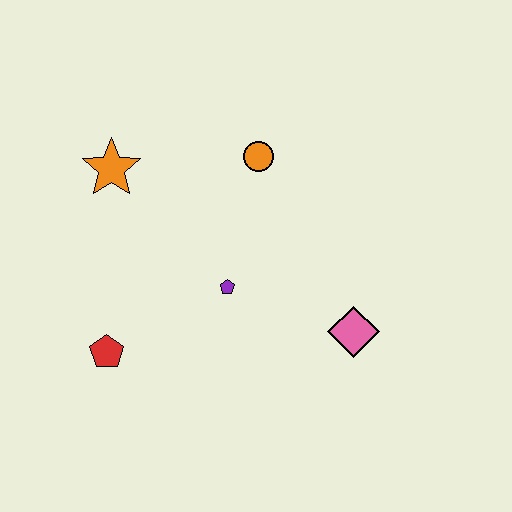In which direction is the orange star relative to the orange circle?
The orange star is to the left of the orange circle.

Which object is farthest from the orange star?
The pink diamond is farthest from the orange star.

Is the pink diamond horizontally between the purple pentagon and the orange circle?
No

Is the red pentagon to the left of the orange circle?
Yes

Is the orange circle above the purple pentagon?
Yes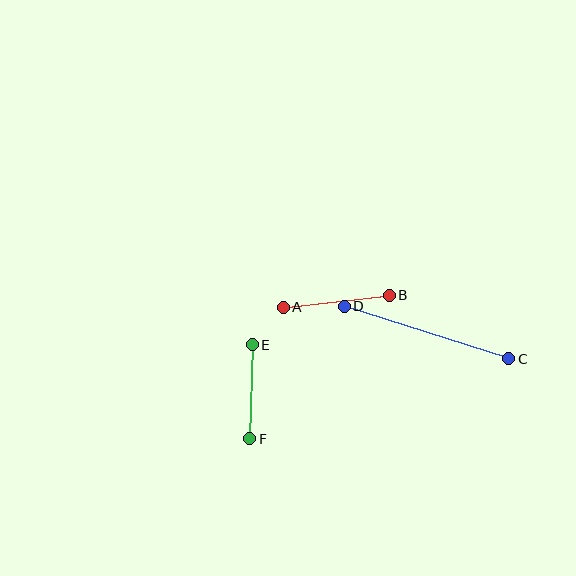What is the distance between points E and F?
The distance is approximately 94 pixels.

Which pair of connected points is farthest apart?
Points C and D are farthest apart.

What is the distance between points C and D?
The distance is approximately 173 pixels.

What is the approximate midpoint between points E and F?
The midpoint is at approximately (251, 392) pixels.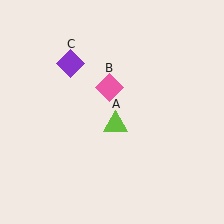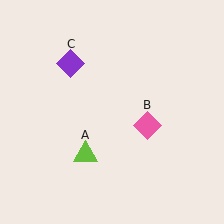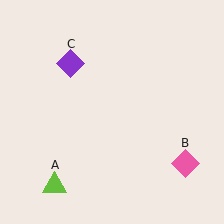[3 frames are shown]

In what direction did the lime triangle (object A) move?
The lime triangle (object A) moved down and to the left.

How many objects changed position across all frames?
2 objects changed position: lime triangle (object A), pink diamond (object B).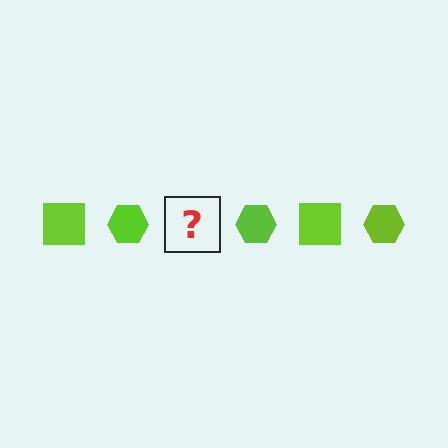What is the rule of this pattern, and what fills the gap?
The rule is that the pattern cycles through square, hexagon shapes in lime. The gap should be filled with a lime square.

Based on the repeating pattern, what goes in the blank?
The blank should be a lime square.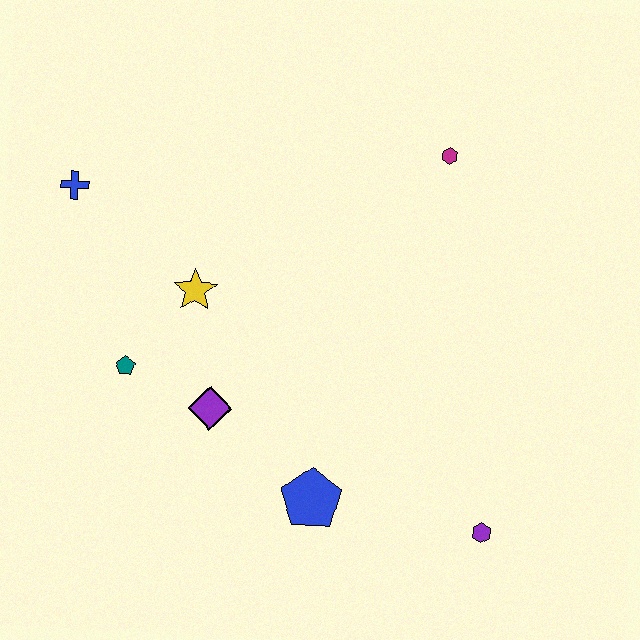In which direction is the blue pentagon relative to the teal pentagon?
The blue pentagon is to the right of the teal pentagon.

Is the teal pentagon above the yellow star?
No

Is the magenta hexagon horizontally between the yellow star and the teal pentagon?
No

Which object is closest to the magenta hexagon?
The yellow star is closest to the magenta hexagon.